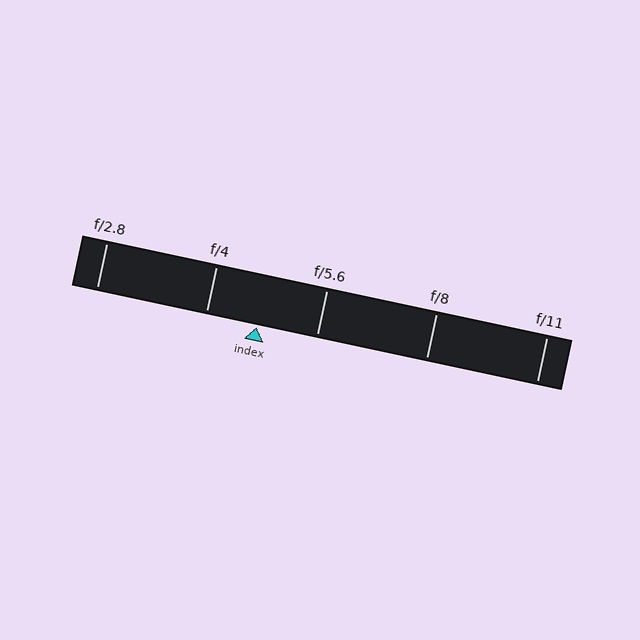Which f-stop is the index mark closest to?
The index mark is closest to f/4.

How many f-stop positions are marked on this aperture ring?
There are 5 f-stop positions marked.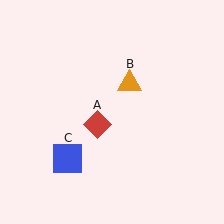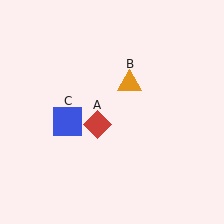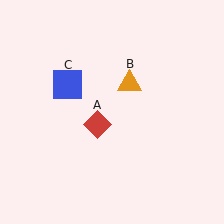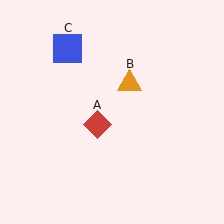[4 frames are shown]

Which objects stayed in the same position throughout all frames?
Red diamond (object A) and orange triangle (object B) remained stationary.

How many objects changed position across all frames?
1 object changed position: blue square (object C).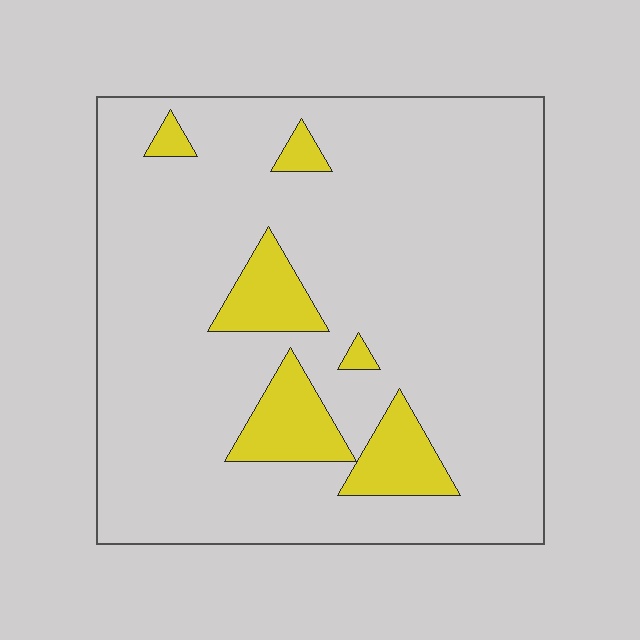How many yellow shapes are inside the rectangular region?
6.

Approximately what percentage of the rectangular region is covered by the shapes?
Approximately 10%.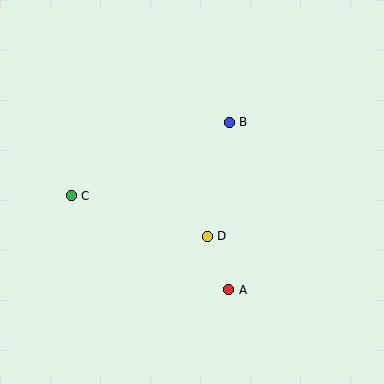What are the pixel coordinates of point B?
Point B is at (229, 122).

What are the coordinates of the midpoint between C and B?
The midpoint between C and B is at (150, 159).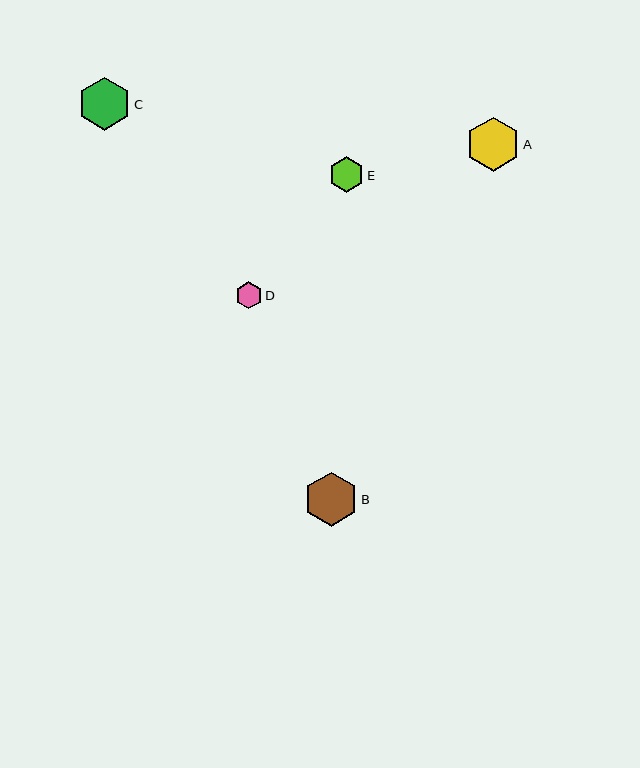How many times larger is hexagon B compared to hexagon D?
Hexagon B is approximately 2.0 times the size of hexagon D.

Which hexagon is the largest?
Hexagon B is the largest with a size of approximately 55 pixels.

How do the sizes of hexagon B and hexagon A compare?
Hexagon B and hexagon A are approximately the same size.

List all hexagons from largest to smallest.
From largest to smallest: B, A, C, E, D.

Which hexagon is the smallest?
Hexagon D is the smallest with a size of approximately 27 pixels.